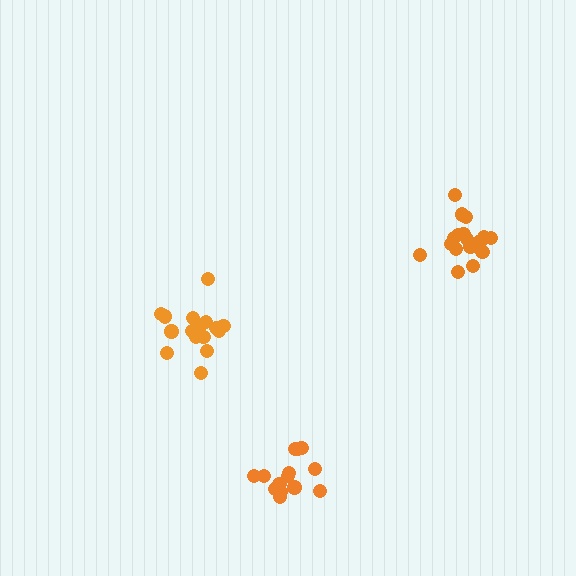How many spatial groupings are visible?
There are 3 spatial groupings.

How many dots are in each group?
Group 1: 16 dots, Group 2: 14 dots, Group 3: 18 dots (48 total).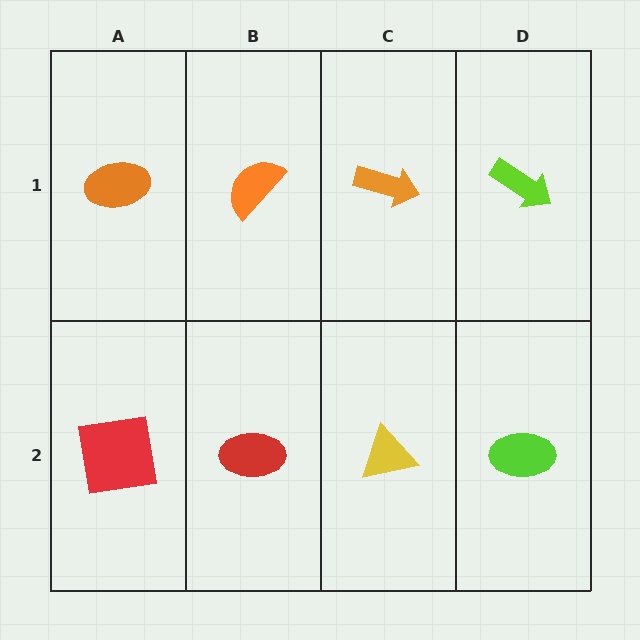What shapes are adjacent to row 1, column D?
A lime ellipse (row 2, column D), an orange arrow (row 1, column C).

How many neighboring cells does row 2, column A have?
2.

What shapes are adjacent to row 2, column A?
An orange ellipse (row 1, column A), a red ellipse (row 2, column B).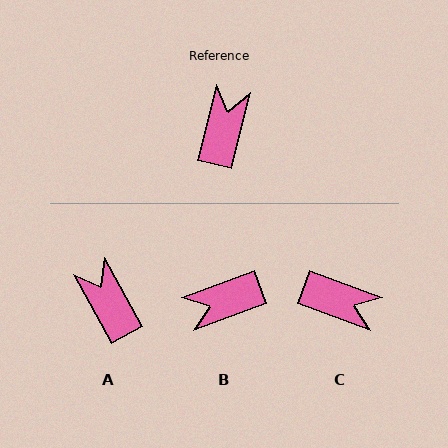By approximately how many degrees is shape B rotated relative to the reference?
Approximately 125 degrees counter-clockwise.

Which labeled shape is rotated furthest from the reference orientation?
B, about 125 degrees away.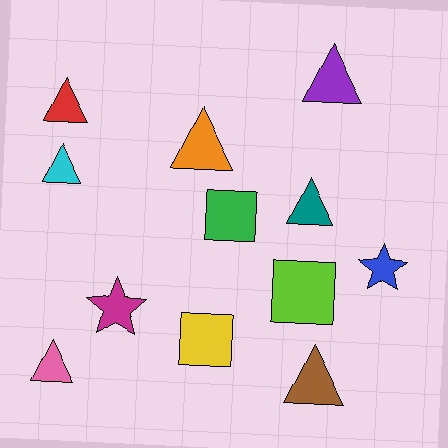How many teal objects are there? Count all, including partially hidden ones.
There is 1 teal object.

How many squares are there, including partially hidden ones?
There are 3 squares.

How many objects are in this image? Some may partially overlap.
There are 12 objects.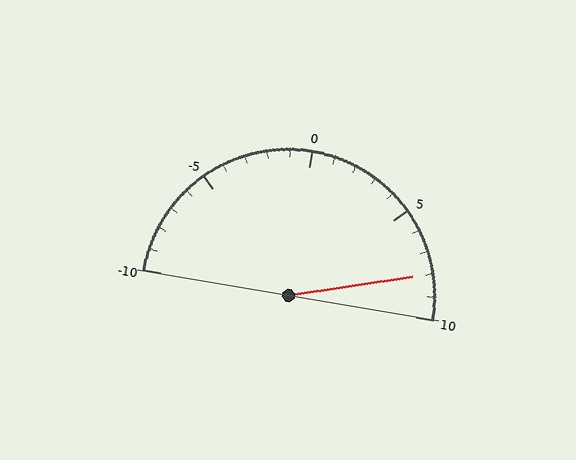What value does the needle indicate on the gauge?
The needle indicates approximately 8.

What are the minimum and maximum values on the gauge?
The gauge ranges from -10 to 10.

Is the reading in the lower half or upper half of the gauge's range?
The reading is in the upper half of the range (-10 to 10).